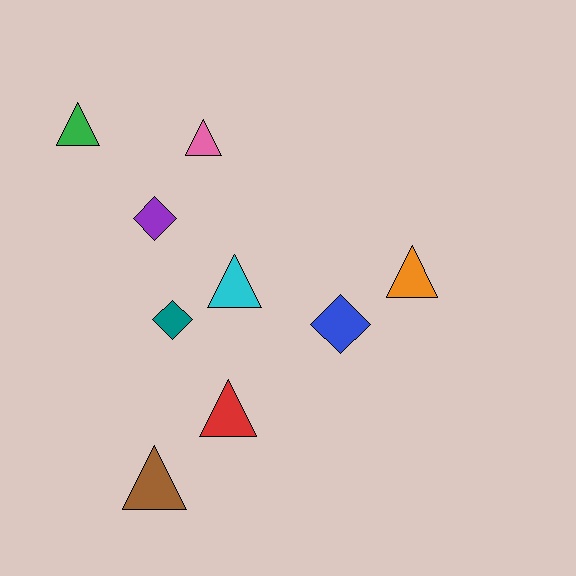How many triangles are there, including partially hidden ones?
There are 6 triangles.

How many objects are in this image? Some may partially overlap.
There are 9 objects.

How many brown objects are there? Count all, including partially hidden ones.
There is 1 brown object.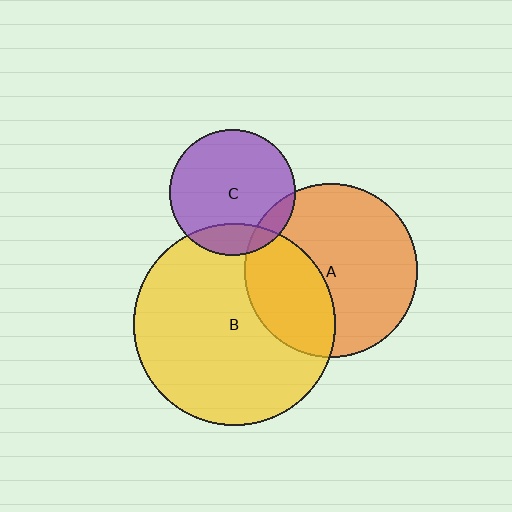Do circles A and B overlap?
Yes.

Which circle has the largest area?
Circle B (yellow).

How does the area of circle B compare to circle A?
Approximately 1.4 times.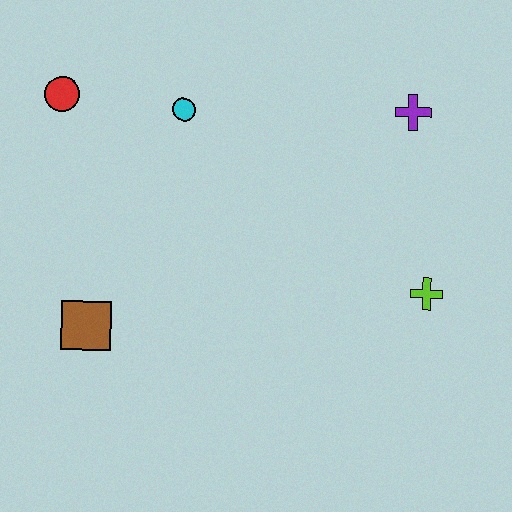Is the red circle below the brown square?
No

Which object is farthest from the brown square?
The purple cross is farthest from the brown square.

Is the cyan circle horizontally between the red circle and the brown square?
No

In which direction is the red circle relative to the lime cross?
The red circle is to the left of the lime cross.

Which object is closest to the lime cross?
The purple cross is closest to the lime cross.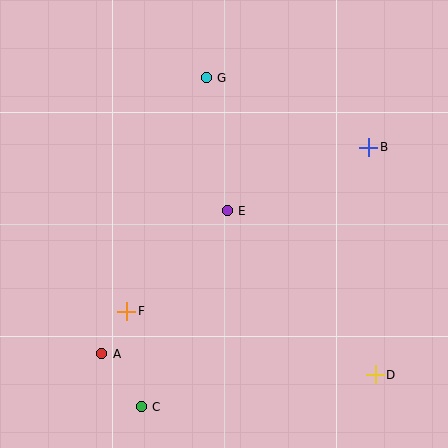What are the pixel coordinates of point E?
Point E is at (227, 211).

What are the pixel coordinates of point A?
Point A is at (102, 354).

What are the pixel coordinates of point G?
Point G is at (206, 78).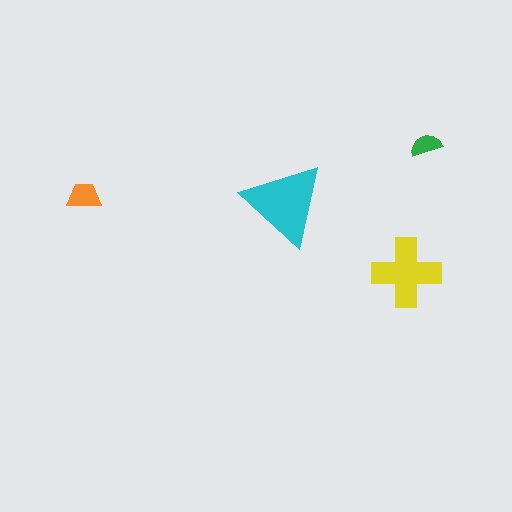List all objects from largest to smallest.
The cyan triangle, the yellow cross, the orange trapezoid, the green semicircle.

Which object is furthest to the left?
The orange trapezoid is leftmost.